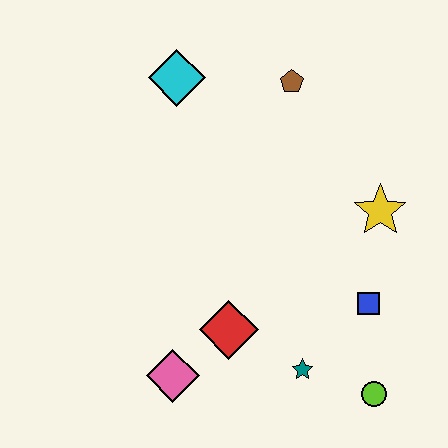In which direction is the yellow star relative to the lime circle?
The yellow star is above the lime circle.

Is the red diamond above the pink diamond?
Yes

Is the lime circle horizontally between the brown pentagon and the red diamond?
No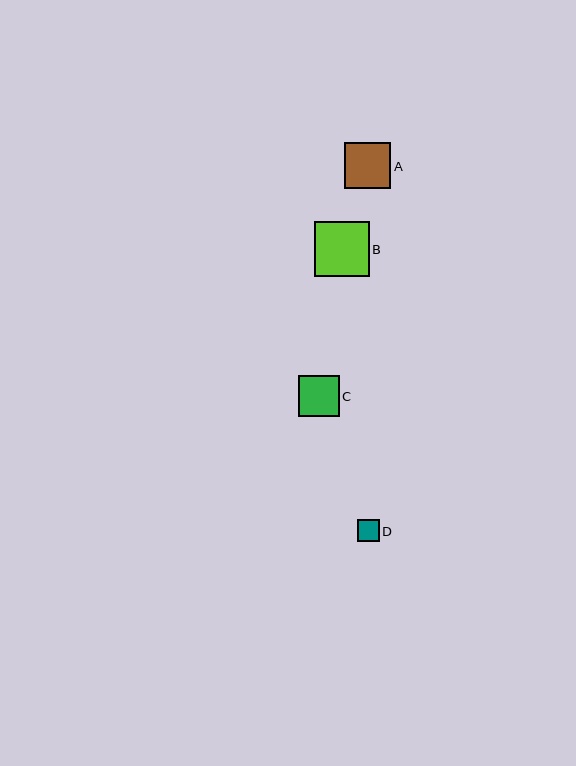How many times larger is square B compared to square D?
Square B is approximately 2.5 times the size of square D.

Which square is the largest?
Square B is the largest with a size of approximately 55 pixels.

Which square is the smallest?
Square D is the smallest with a size of approximately 22 pixels.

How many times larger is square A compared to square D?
Square A is approximately 2.1 times the size of square D.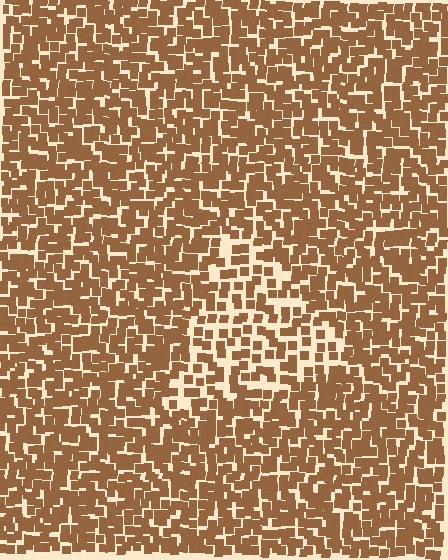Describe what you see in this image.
The image contains small brown elements arranged at two different densities. A triangle-shaped region is visible where the elements are less densely packed than the surrounding area.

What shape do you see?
I see a triangle.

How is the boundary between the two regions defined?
The boundary is defined by a change in element density (approximately 1.8x ratio). All elements are the same color, size, and shape.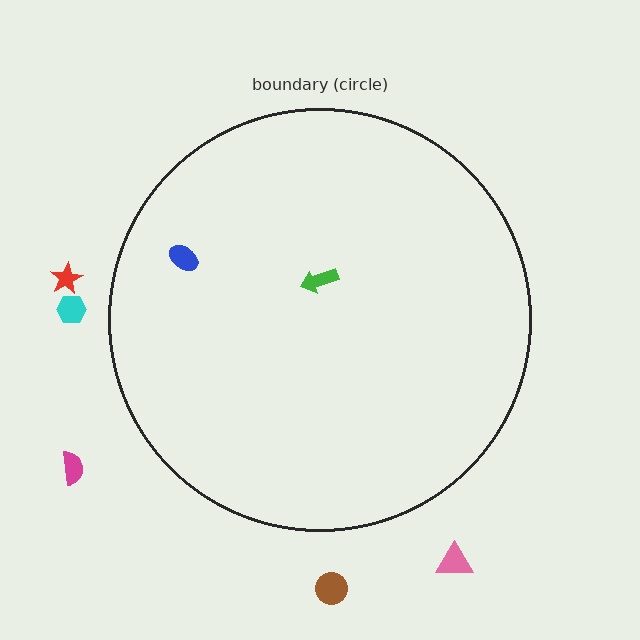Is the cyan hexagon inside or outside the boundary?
Outside.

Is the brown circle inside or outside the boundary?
Outside.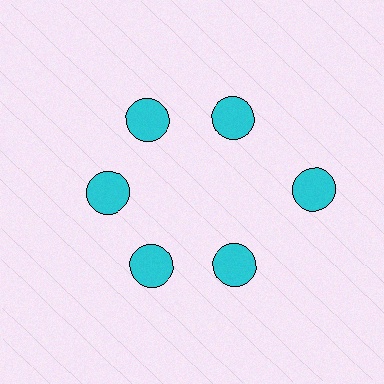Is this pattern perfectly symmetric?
No. The 6 cyan circles are arranged in a ring, but one element near the 3 o'clock position is pushed outward from the center, breaking the 6-fold rotational symmetry.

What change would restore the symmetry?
The symmetry would be restored by moving it inward, back onto the ring so that all 6 circles sit at equal angles and equal distance from the center.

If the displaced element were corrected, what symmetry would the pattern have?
It would have 6-fold rotational symmetry — the pattern would map onto itself every 60 degrees.